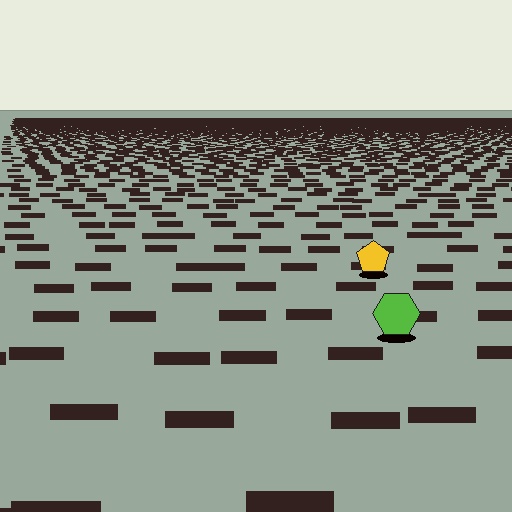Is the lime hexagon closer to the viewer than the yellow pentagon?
Yes. The lime hexagon is closer — you can tell from the texture gradient: the ground texture is coarser near it.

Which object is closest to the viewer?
The lime hexagon is closest. The texture marks near it are larger and more spread out.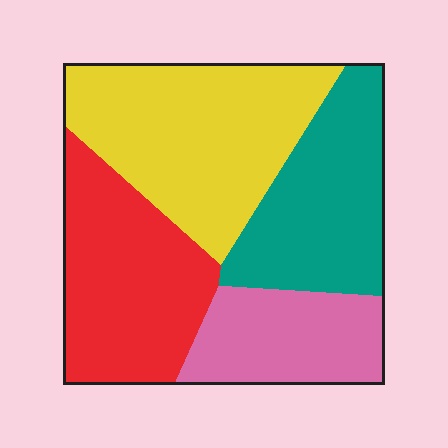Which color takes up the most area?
Yellow, at roughly 30%.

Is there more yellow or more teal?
Yellow.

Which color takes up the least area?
Pink, at roughly 15%.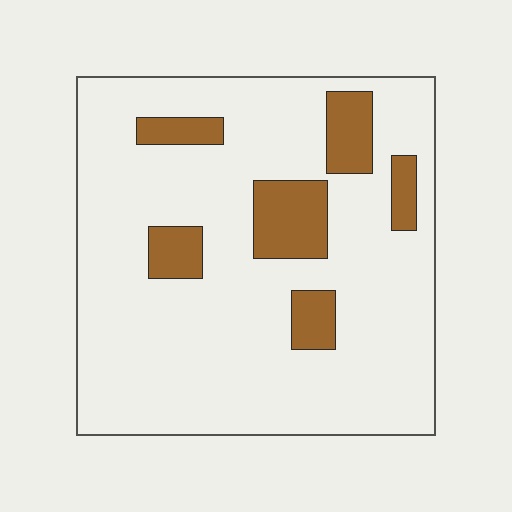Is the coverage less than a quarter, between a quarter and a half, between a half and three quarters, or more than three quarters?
Less than a quarter.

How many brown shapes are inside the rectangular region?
6.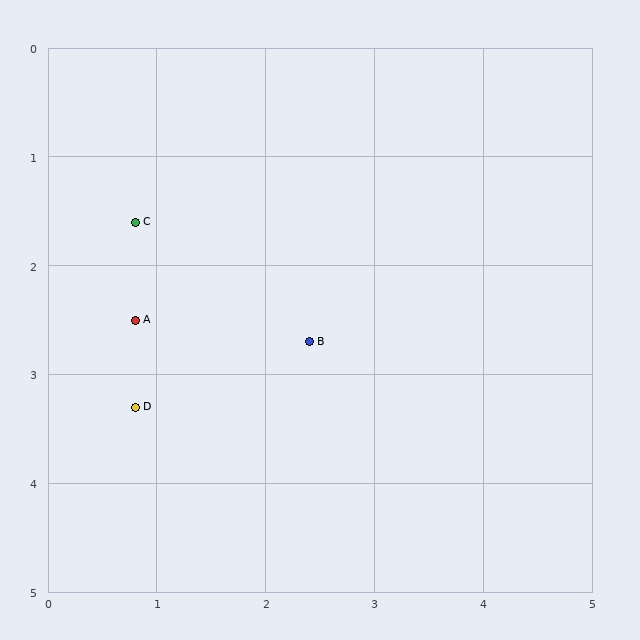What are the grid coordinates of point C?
Point C is at approximately (0.8, 1.6).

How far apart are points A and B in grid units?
Points A and B are about 1.6 grid units apart.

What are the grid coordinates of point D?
Point D is at approximately (0.8, 3.3).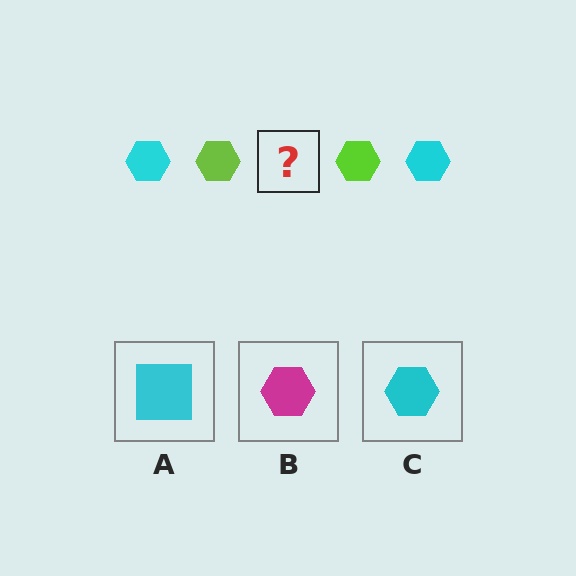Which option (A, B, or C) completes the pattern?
C.